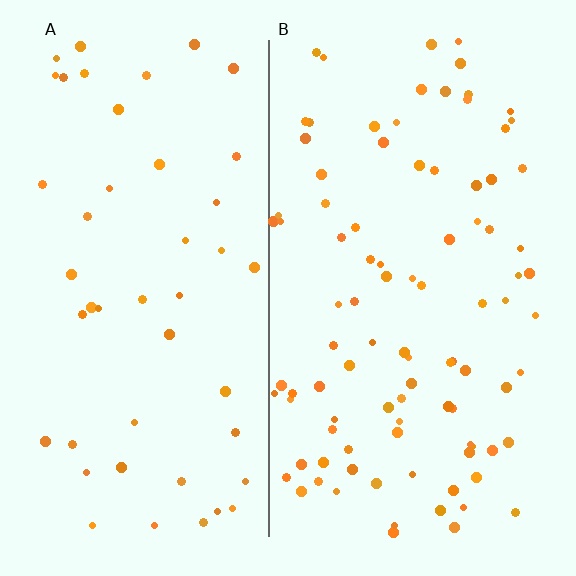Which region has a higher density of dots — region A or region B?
B (the right).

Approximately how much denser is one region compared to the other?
Approximately 2.0× — region B over region A.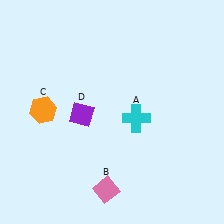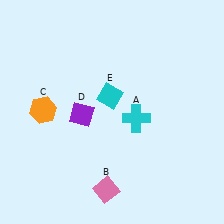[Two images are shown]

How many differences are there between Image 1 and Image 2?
There is 1 difference between the two images.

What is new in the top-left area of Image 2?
A cyan diamond (E) was added in the top-left area of Image 2.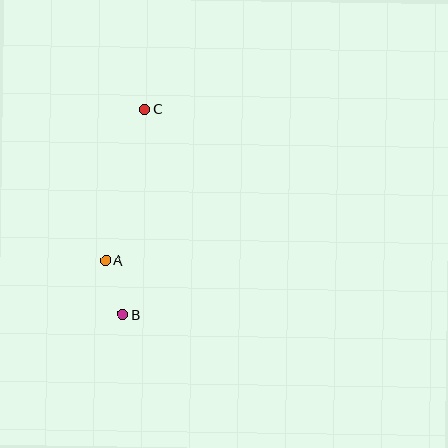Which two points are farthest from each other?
Points B and C are farthest from each other.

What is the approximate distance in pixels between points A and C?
The distance between A and C is approximately 156 pixels.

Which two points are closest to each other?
Points A and B are closest to each other.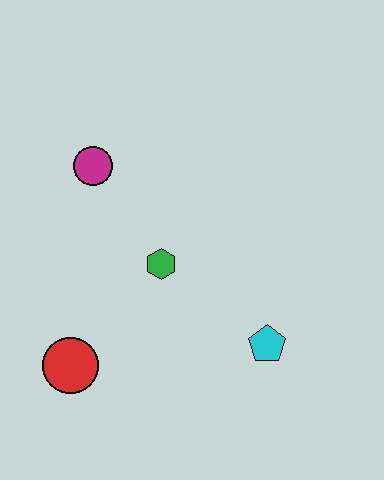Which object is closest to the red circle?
The green hexagon is closest to the red circle.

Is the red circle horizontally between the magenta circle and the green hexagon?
No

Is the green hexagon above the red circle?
Yes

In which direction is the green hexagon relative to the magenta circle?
The green hexagon is below the magenta circle.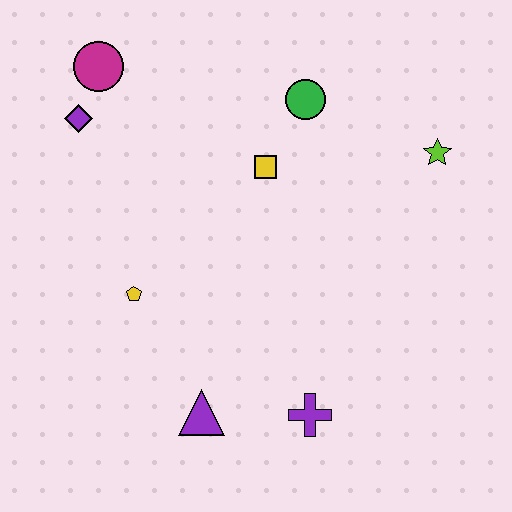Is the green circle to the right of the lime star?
No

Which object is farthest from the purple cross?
The magenta circle is farthest from the purple cross.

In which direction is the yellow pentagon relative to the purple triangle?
The yellow pentagon is above the purple triangle.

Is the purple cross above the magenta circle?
No